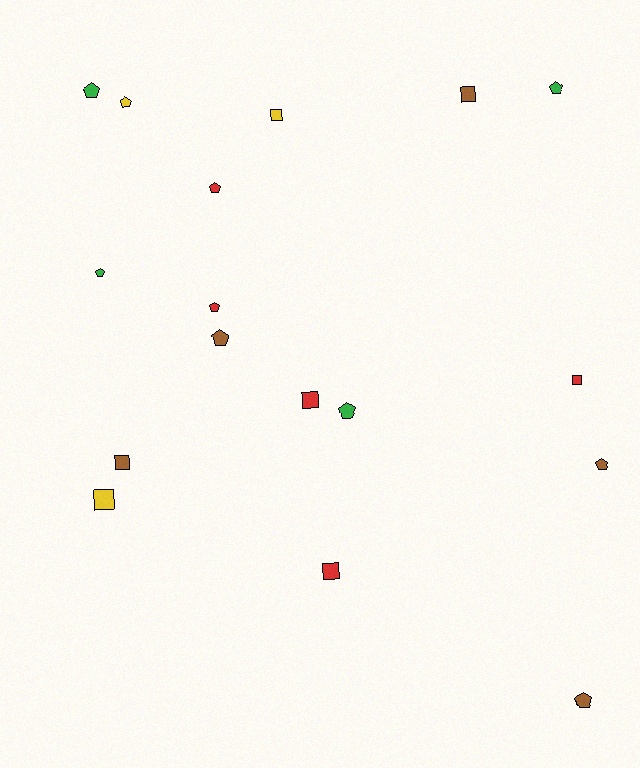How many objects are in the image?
There are 17 objects.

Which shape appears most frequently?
Pentagon, with 10 objects.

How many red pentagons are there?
There are 2 red pentagons.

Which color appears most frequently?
Brown, with 5 objects.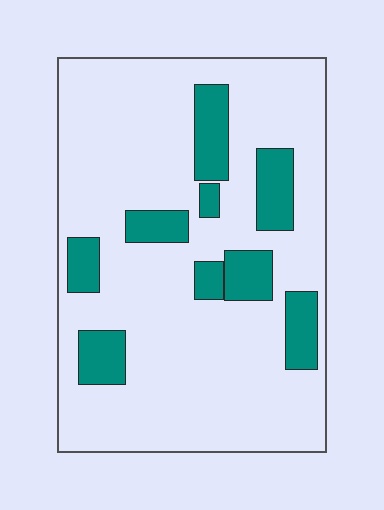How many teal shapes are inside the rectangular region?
9.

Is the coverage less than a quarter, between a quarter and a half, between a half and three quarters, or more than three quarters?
Less than a quarter.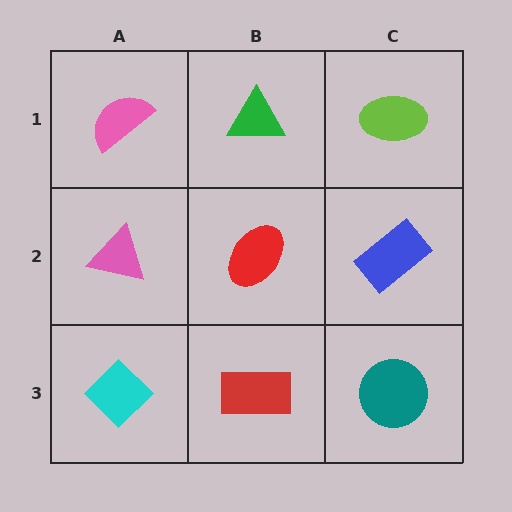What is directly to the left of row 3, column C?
A red rectangle.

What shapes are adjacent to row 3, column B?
A red ellipse (row 2, column B), a cyan diamond (row 3, column A), a teal circle (row 3, column C).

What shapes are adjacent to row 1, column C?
A blue rectangle (row 2, column C), a green triangle (row 1, column B).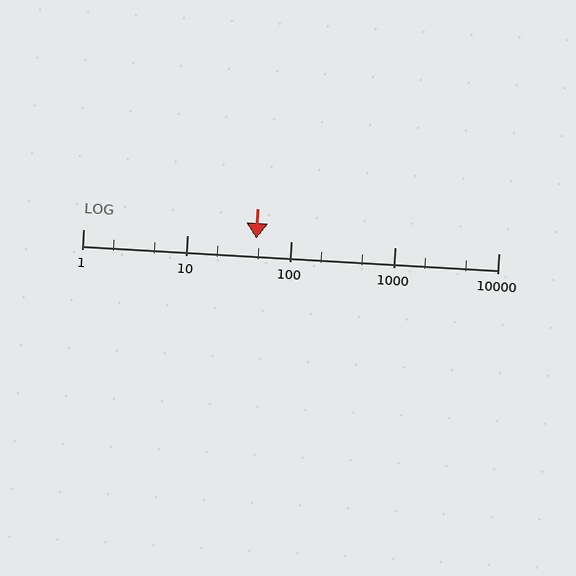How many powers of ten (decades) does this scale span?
The scale spans 4 decades, from 1 to 10000.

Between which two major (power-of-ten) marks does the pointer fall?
The pointer is between 10 and 100.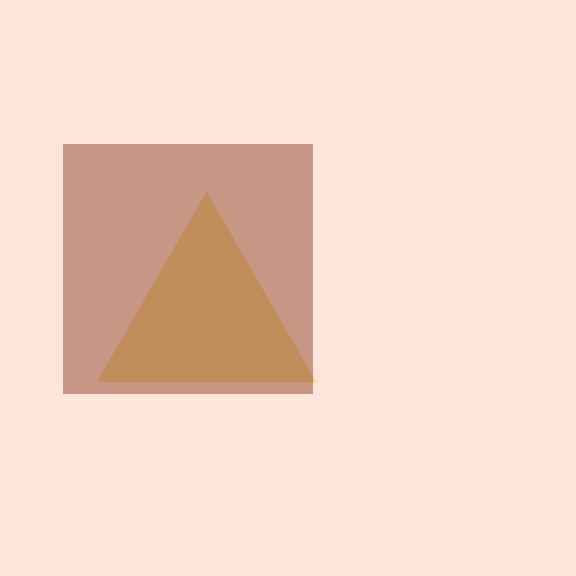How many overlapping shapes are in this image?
There are 2 overlapping shapes in the image.